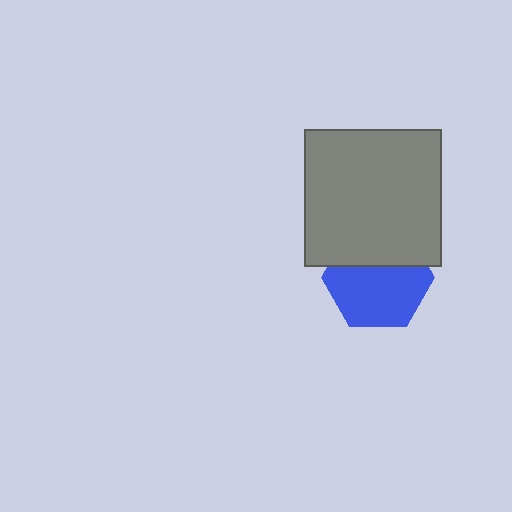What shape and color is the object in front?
The object in front is a gray square.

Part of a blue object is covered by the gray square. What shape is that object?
It is a hexagon.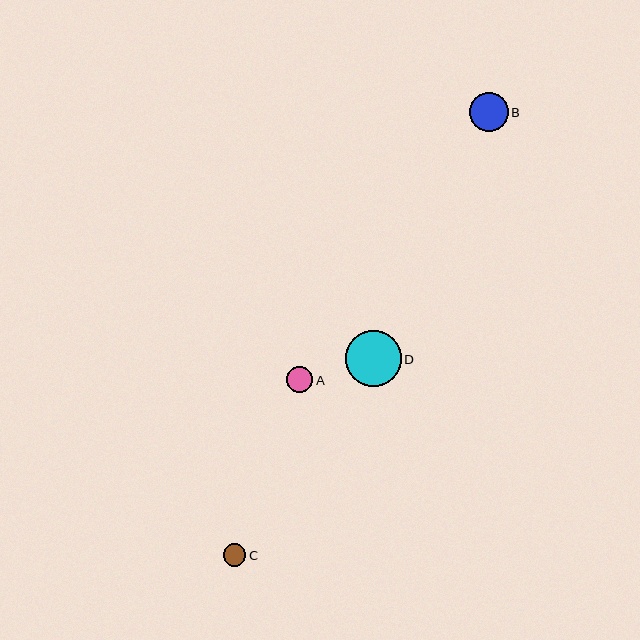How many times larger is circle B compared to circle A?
Circle B is approximately 1.5 times the size of circle A.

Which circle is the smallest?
Circle C is the smallest with a size of approximately 22 pixels.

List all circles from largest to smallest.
From largest to smallest: D, B, A, C.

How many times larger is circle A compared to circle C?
Circle A is approximately 1.2 times the size of circle C.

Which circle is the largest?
Circle D is the largest with a size of approximately 56 pixels.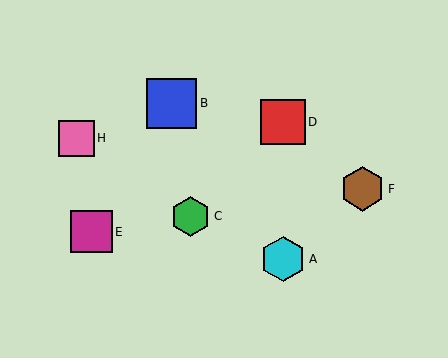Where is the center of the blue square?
The center of the blue square is at (172, 103).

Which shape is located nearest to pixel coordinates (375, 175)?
The brown hexagon (labeled F) at (363, 189) is nearest to that location.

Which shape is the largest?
The blue square (labeled B) is the largest.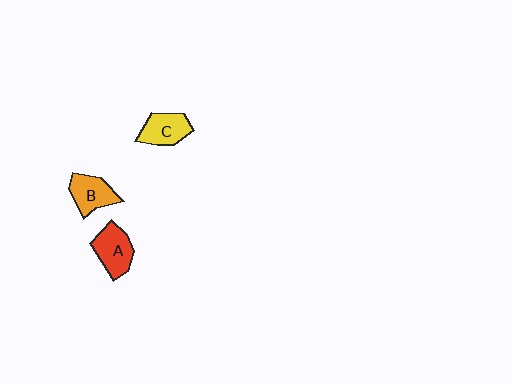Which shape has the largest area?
Shape A (red).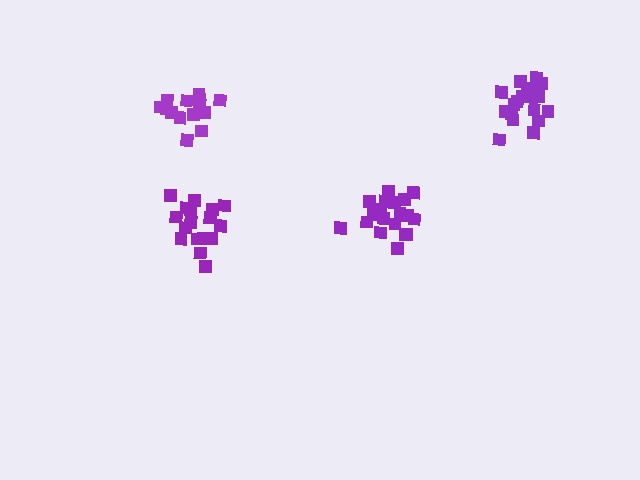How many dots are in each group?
Group 1: 20 dots, Group 2: 20 dots, Group 3: 15 dots, Group 4: 17 dots (72 total).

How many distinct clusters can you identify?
There are 4 distinct clusters.